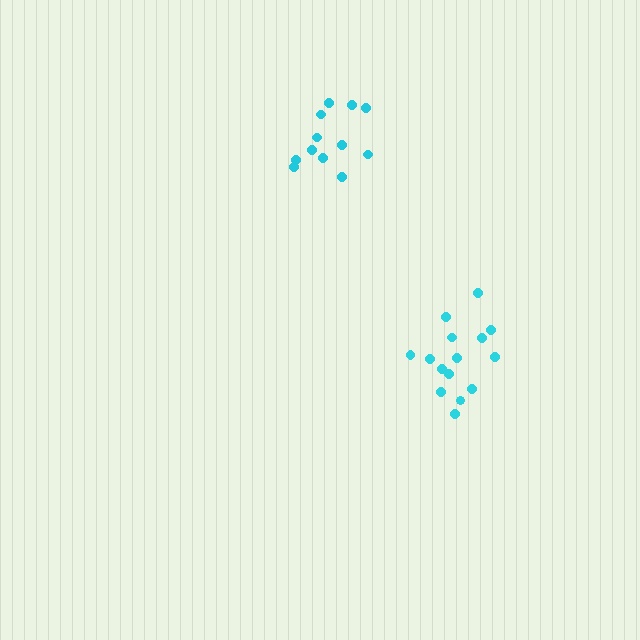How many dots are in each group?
Group 1: 12 dots, Group 2: 15 dots (27 total).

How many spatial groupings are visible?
There are 2 spatial groupings.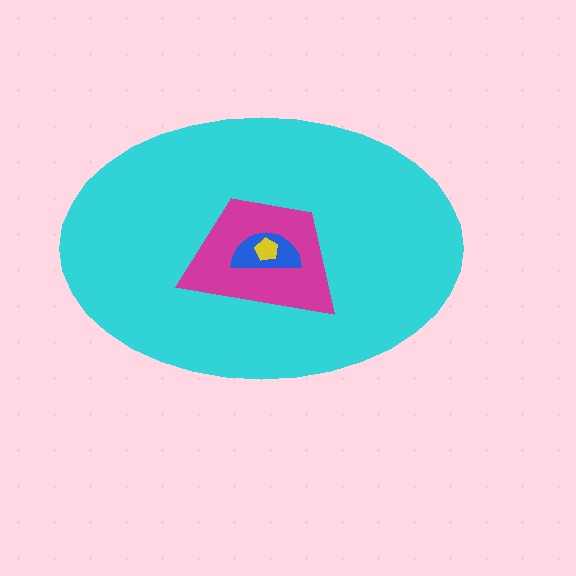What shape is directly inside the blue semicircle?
The yellow pentagon.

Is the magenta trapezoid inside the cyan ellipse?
Yes.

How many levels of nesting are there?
4.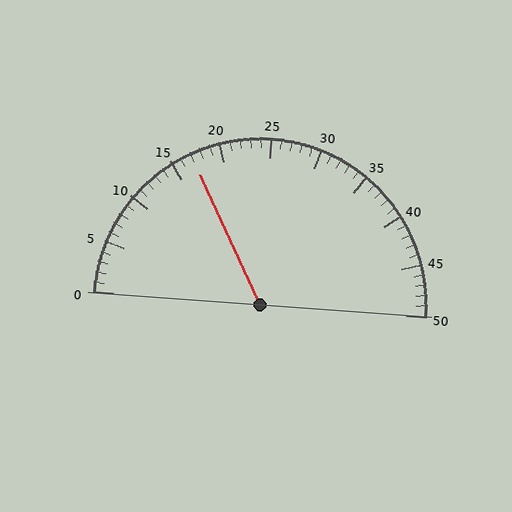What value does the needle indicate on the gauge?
The needle indicates approximately 17.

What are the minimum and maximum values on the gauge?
The gauge ranges from 0 to 50.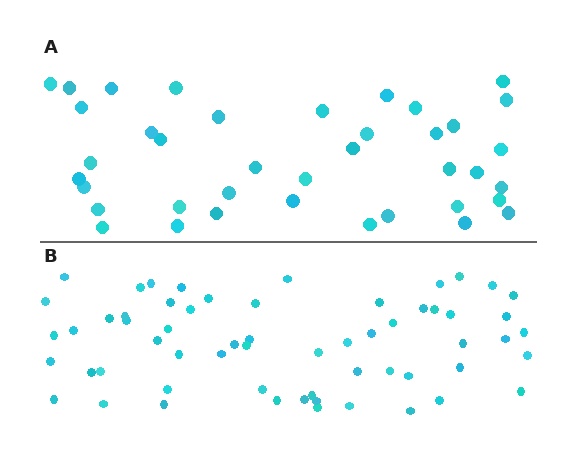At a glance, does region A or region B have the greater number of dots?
Region B (the bottom region) has more dots.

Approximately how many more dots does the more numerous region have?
Region B has approximately 20 more dots than region A.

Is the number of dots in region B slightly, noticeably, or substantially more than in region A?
Region B has substantially more. The ratio is roughly 1.5 to 1.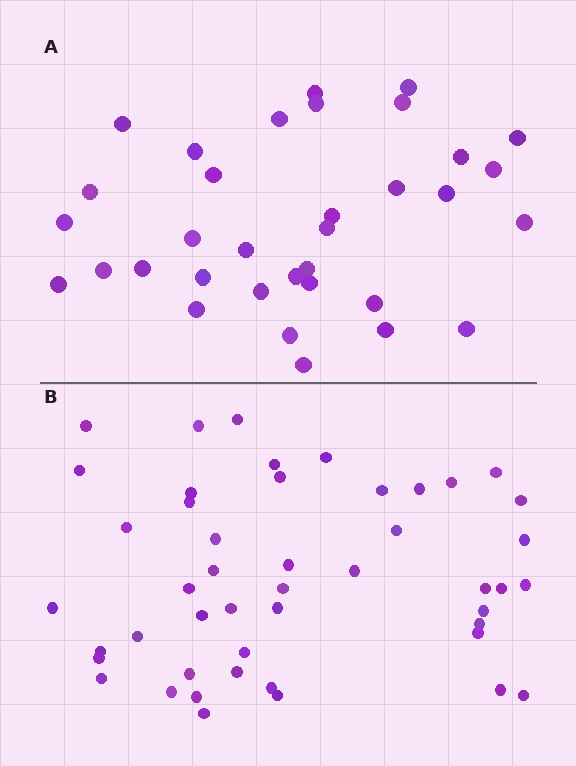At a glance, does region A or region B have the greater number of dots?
Region B (the bottom region) has more dots.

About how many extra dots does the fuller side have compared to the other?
Region B has approximately 15 more dots than region A.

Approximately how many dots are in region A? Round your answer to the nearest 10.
About 30 dots. (The exact count is 34, which rounds to 30.)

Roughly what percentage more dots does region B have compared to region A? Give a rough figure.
About 40% more.